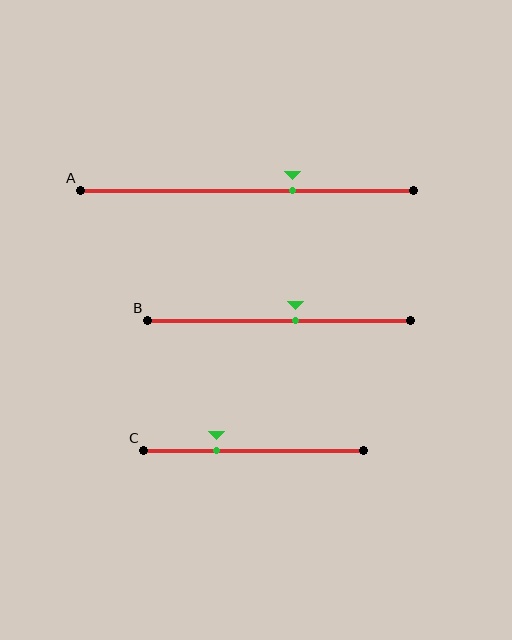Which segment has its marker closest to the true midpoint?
Segment B has its marker closest to the true midpoint.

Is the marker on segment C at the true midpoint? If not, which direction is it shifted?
No, the marker on segment C is shifted to the left by about 17% of the segment length.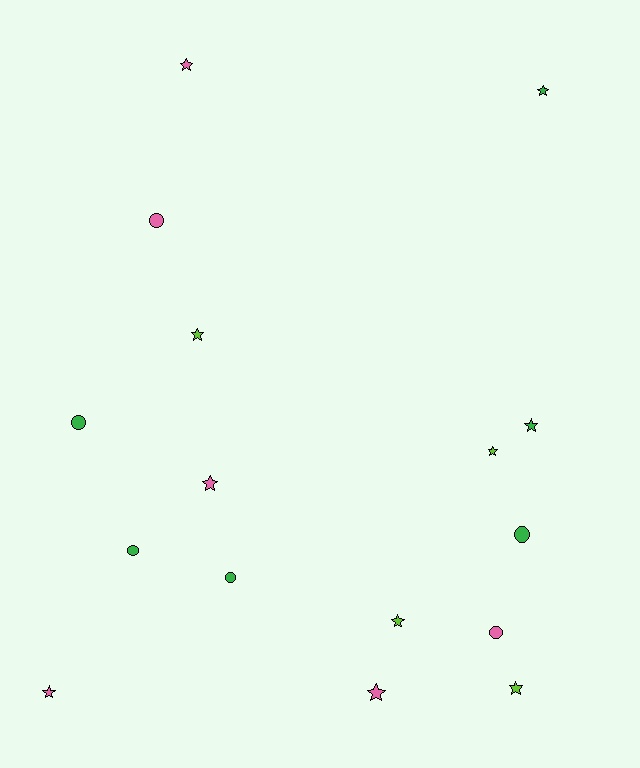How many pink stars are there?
There are 4 pink stars.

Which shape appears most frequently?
Star, with 10 objects.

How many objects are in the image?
There are 16 objects.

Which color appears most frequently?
Pink, with 6 objects.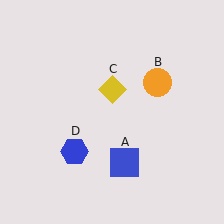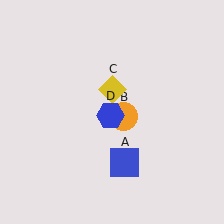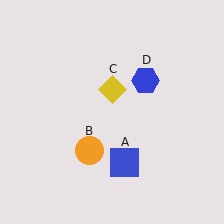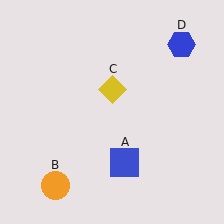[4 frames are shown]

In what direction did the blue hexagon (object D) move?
The blue hexagon (object D) moved up and to the right.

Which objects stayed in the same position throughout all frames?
Blue square (object A) and yellow diamond (object C) remained stationary.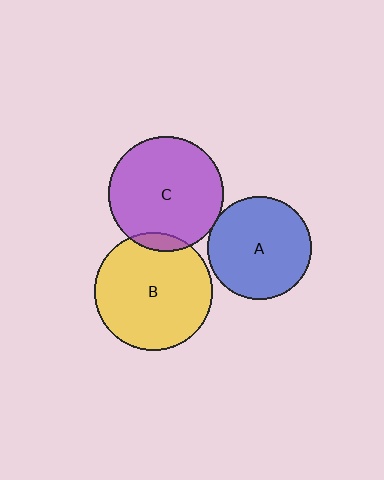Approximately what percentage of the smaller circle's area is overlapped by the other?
Approximately 5%.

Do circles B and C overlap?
Yes.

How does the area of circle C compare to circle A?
Approximately 1.2 times.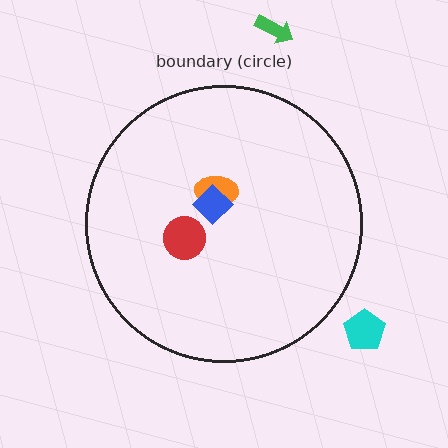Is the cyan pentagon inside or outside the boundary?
Outside.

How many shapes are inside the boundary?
3 inside, 2 outside.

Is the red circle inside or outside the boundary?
Inside.